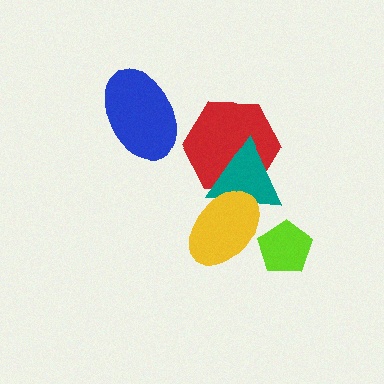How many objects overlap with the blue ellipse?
0 objects overlap with the blue ellipse.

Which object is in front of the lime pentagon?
The yellow ellipse is in front of the lime pentagon.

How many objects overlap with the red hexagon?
2 objects overlap with the red hexagon.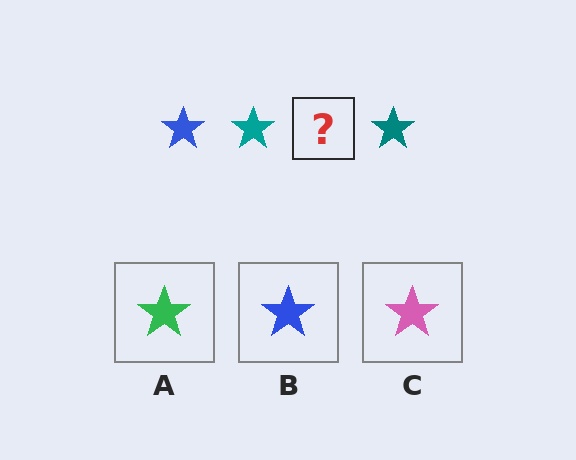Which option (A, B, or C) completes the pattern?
B.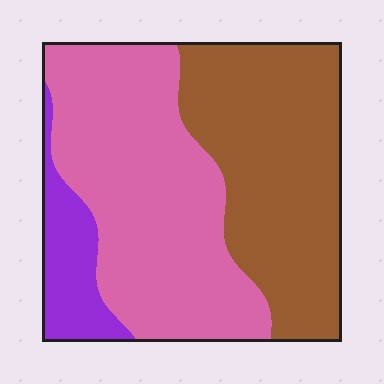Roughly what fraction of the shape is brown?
Brown covers 41% of the shape.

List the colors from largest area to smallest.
From largest to smallest: pink, brown, purple.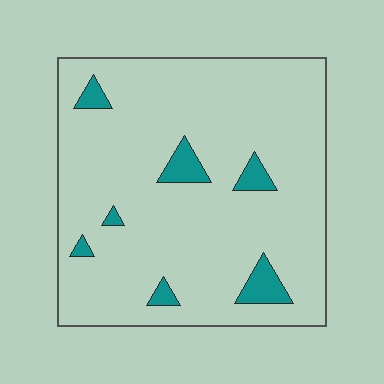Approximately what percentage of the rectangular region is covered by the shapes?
Approximately 10%.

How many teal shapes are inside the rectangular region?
7.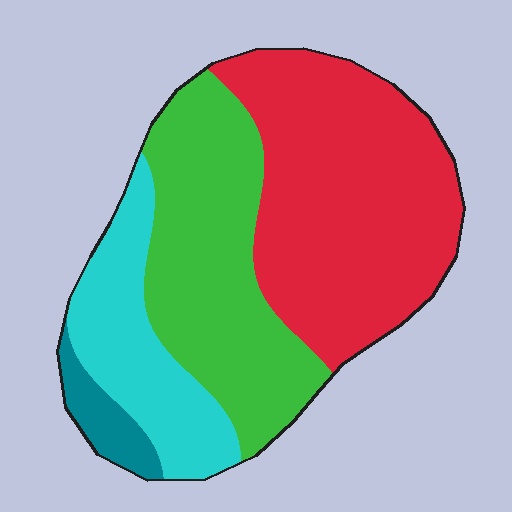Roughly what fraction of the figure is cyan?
Cyan covers 19% of the figure.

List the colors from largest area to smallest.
From largest to smallest: red, green, cyan, teal.